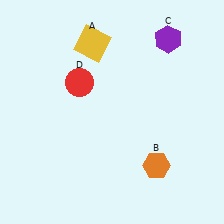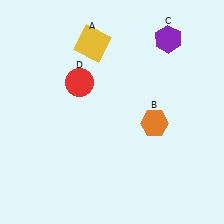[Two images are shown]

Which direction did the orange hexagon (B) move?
The orange hexagon (B) moved up.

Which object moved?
The orange hexagon (B) moved up.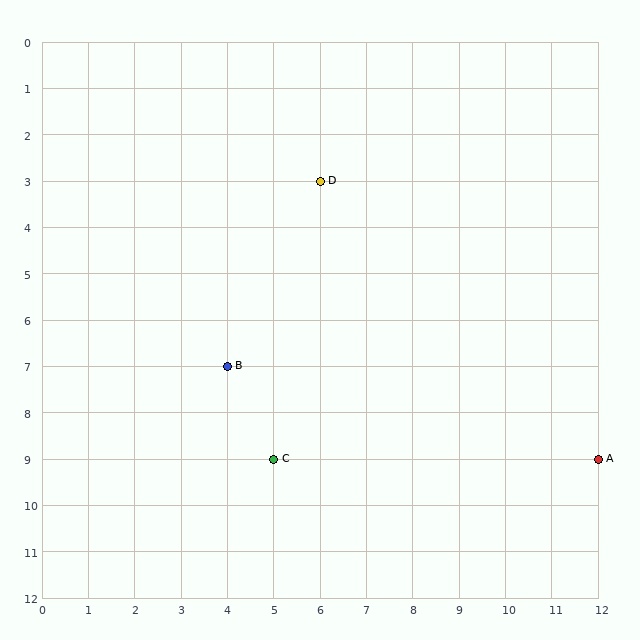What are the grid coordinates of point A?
Point A is at grid coordinates (12, 9).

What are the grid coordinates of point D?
Point D is at grid coordinates (6, 3).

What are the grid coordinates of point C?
Point C is at grid coordinates (5, 9).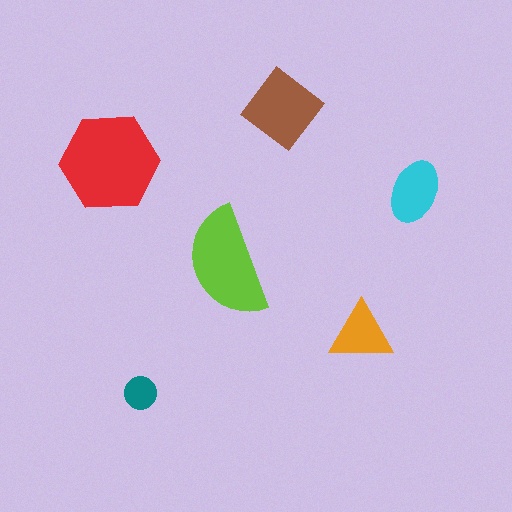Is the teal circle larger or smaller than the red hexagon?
Smaller.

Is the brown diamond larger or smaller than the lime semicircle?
Smaller.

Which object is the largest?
The red hexagon.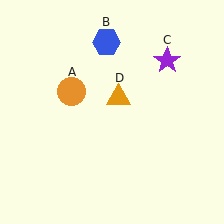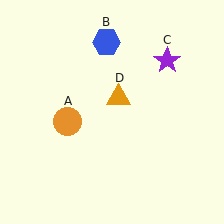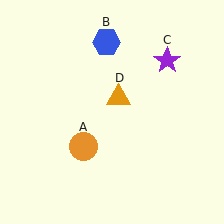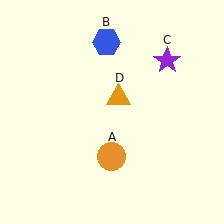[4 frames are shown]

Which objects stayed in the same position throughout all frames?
Blue hexagon (object B) and purple star (object C) and orange triangle (object D) remained stationary.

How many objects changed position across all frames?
1 object changed position: orange circle (object A).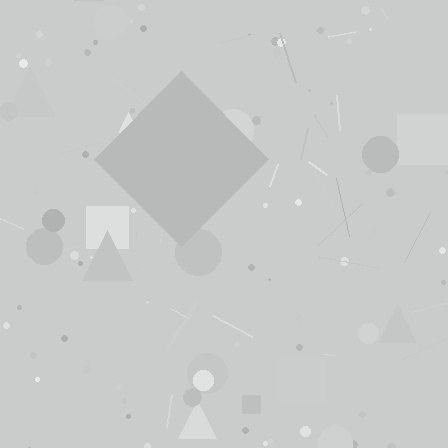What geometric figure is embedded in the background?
A diamond is embedded in the background.